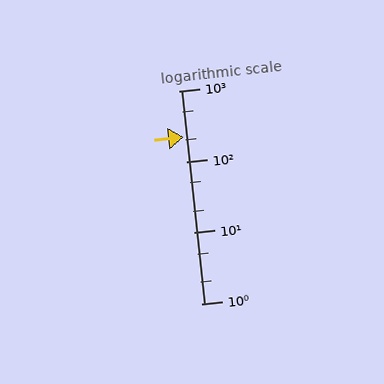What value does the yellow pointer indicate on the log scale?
The pointer indicates approximately 220.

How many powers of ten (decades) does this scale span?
The scale spans 3 decades, from 1 to 1000.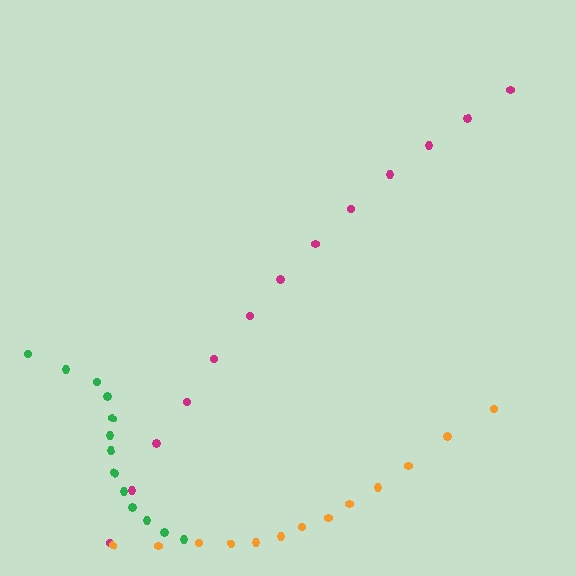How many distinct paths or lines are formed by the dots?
There are 3 distinct paths.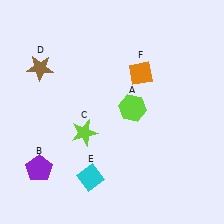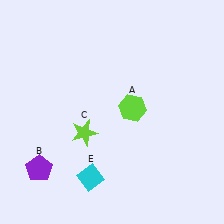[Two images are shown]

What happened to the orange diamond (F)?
The orange diamond (F) was removed in Image 2. It was in the top-right area of Image 1.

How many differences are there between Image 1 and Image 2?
There are 2 differences between the two images.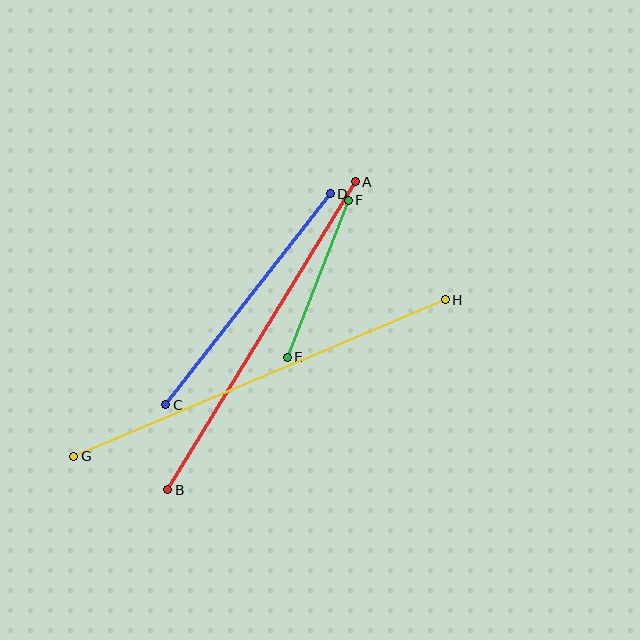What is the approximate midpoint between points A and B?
The midpoint is at approximately (261, 336) pixels.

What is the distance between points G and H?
The distance is approximately 403 pixels.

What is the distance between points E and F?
The distance is approximately 168 pixels.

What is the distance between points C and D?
The distance is approximately 268 pixels.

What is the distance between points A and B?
The distance is approximately 360 pixels.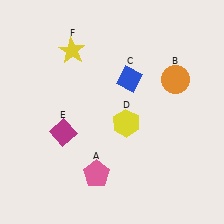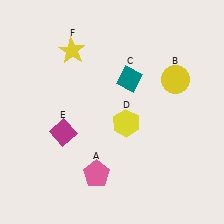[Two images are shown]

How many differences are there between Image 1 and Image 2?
There are 2 differences between the two images.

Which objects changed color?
B changed from orange to yellow. C changed from blue to teal.